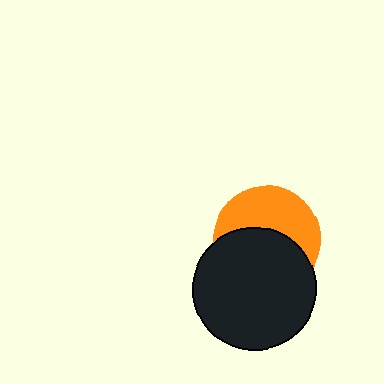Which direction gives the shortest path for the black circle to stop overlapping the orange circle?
Moving down gives the shortest separation.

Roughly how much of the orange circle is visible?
About half of it is visible (roughly 47%).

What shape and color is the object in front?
The object in front is a black circle.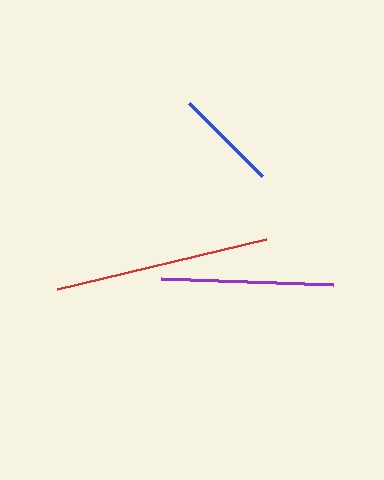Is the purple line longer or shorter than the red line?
The red line is longer than the purple line.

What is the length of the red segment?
The red segment is approximately 215 pixels long.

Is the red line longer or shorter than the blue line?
The red line is longer than the blue line.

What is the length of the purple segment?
The purple segment is approximately 172 pixels long.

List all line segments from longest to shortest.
From longest to shortest: red, purple, blue.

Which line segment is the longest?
The red line is the longest at approximately 215 pixels.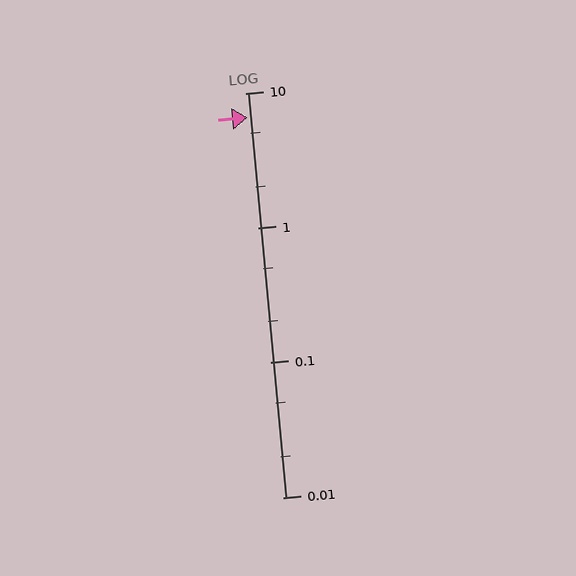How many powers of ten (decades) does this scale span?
The scale spans 3 decades, from 0.01 to 10.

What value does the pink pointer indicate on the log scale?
The pointer indicates approximately 6.6.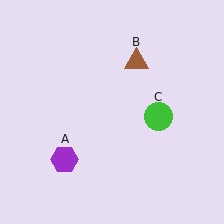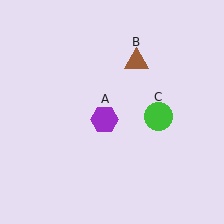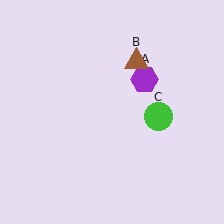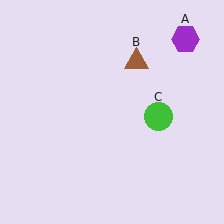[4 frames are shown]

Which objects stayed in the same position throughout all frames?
Brown triangle (object B) and green circle (object C) remained stationary.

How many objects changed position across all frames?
1 object changed position: purple hexagon (object A).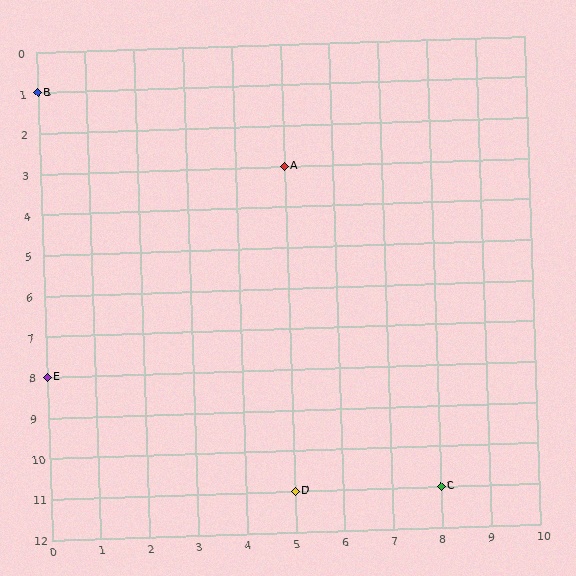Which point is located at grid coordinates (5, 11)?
Point D is at (5, 11).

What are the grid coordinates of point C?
Point C is at grid coordinates (8, 11).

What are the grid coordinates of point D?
Point D is at grid coordinates (5, 11).